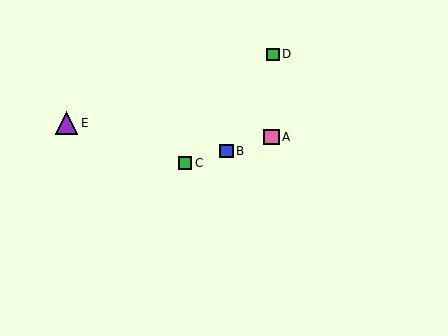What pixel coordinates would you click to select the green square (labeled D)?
Click at (273, 54) to select the green square D.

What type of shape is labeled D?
Shape D is a green square.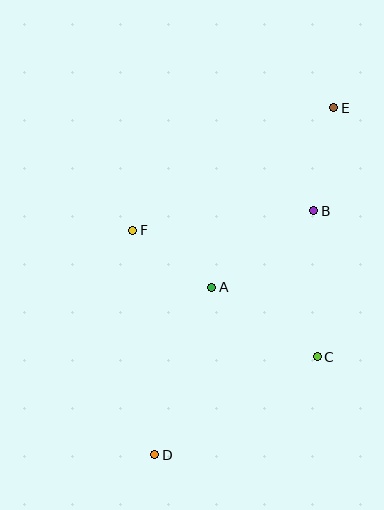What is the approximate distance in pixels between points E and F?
The distance between E and F is approximately 236 pixels.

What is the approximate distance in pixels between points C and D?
The distance between C and D is approximately 190 pixels.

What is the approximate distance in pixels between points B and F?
The distance between B and F is approximately 182 pixels.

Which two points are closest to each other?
Points A and F are closest to each other.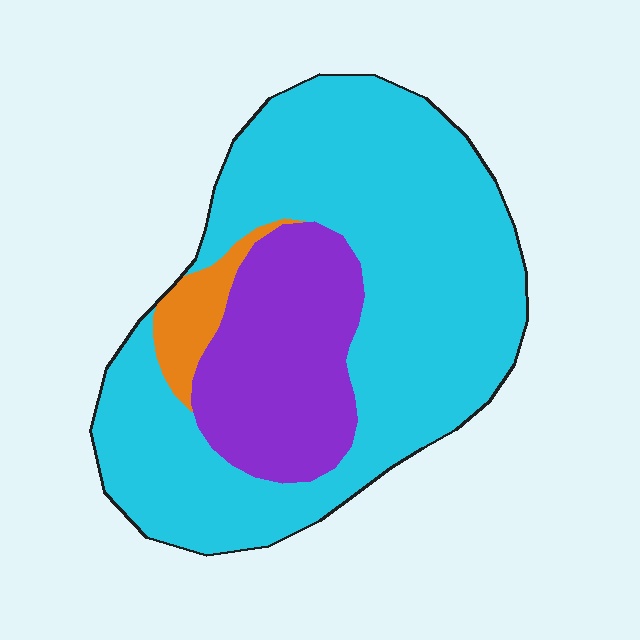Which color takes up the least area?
Orange, at roughly 5%.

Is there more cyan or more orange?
Cyan.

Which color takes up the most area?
Cyan, at roughly 70%.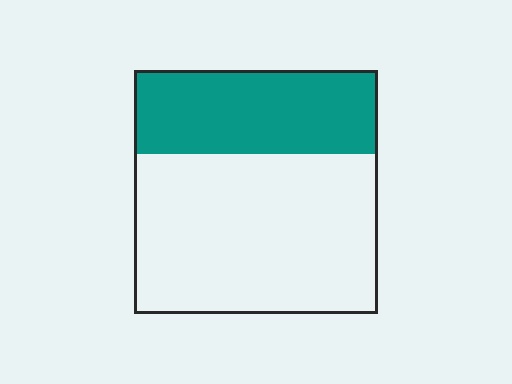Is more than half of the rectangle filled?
No.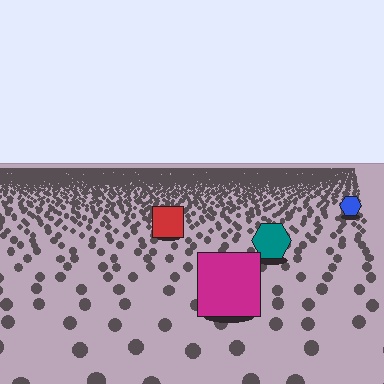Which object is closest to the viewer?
The magenta square is closest. The texture marks near it are larger and more spread out.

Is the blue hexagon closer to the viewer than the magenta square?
No. The magenta square is closer — you can tell from the texture gradient: the ground texture is coarser near it.